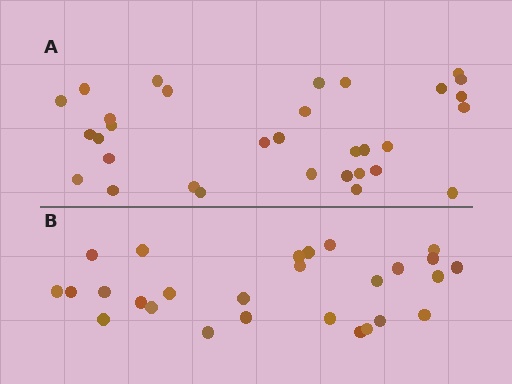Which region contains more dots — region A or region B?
Region A (the top region) has more dots.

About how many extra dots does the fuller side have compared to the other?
Region A has about 5 more dots than region B.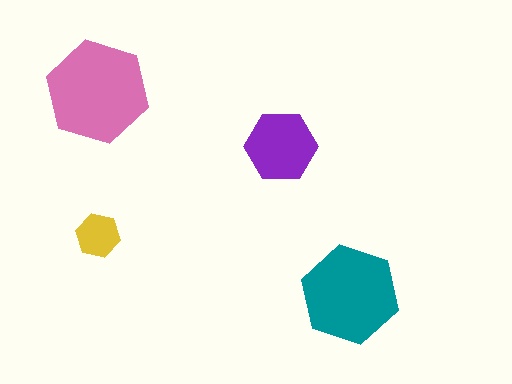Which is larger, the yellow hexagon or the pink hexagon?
The pink one.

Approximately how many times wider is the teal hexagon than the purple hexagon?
About 1.5 times wider.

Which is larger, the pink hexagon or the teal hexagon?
The pink one.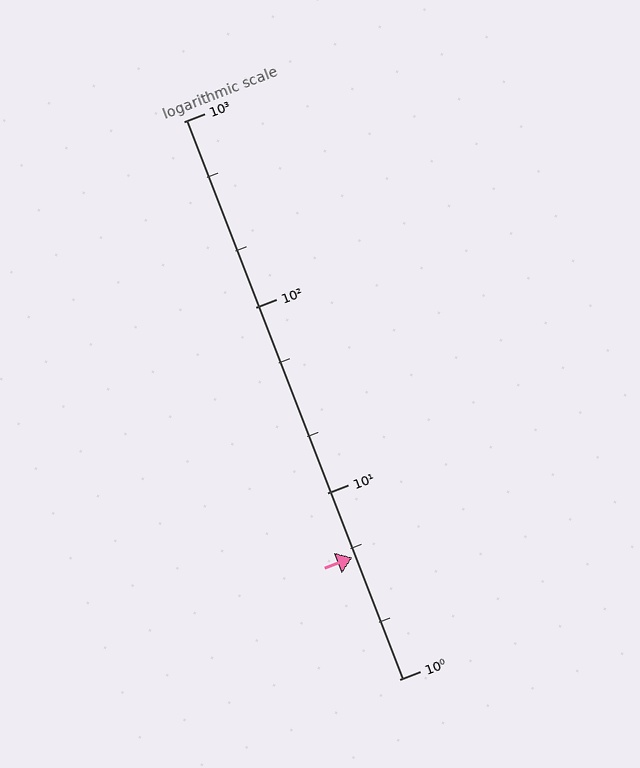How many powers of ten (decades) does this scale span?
The scale spans 3 decades, from 1 to 1000.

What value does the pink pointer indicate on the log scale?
The pointer indicates approximately 4.5.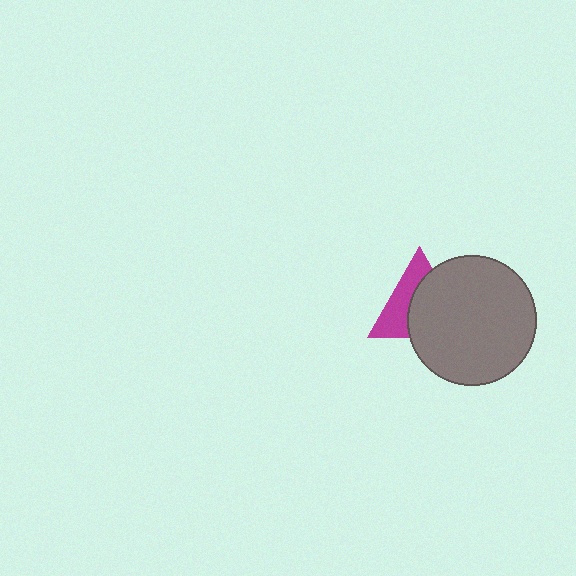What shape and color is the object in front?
The object in front is a gray circle.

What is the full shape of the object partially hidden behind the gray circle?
The partially hidden object is a magenta triangle.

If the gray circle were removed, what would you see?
You would see the complete magenta triangle.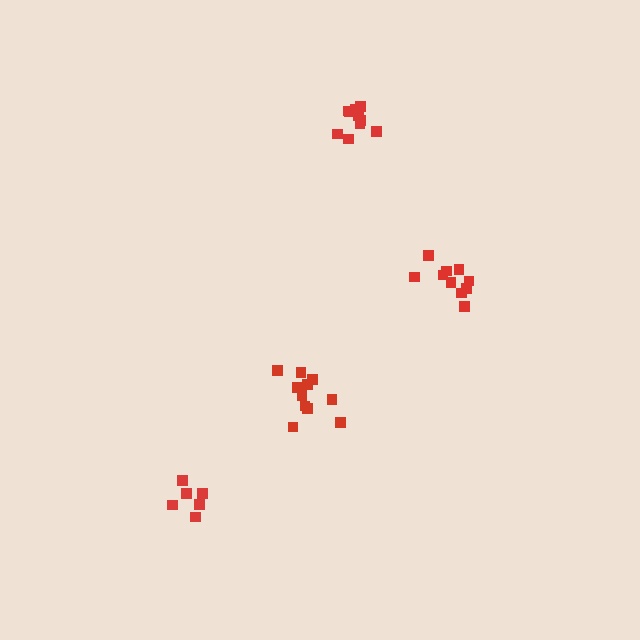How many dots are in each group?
Group 1: 10 dots, Group 2: 10 dots, Group 3: 6 dots, Group 4: 11 dots (37 total).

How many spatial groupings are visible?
There are 4 spatial groupings.